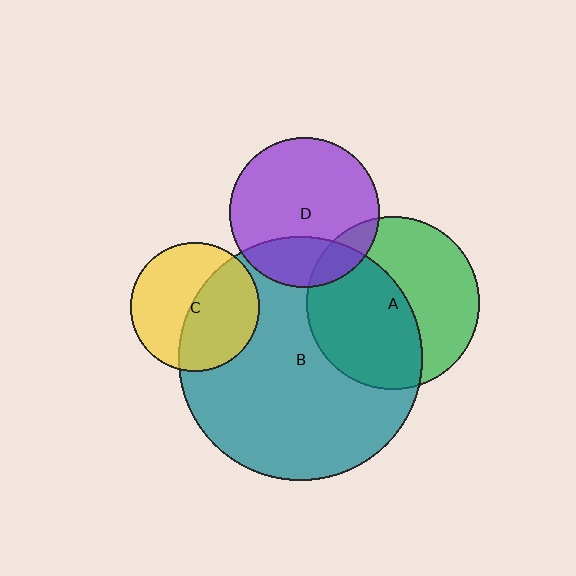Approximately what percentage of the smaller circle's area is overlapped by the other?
Approximately 50%.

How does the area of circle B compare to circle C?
Approximately 3.5 times.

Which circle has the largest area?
Circle B (teal).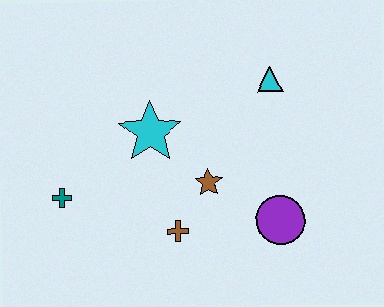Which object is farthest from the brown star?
The teal cross is farthest from the brown star.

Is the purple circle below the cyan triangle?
Yes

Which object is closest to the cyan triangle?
The brown star is closest to the cyan triangle.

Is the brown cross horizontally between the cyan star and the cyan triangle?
Yes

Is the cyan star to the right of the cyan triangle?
No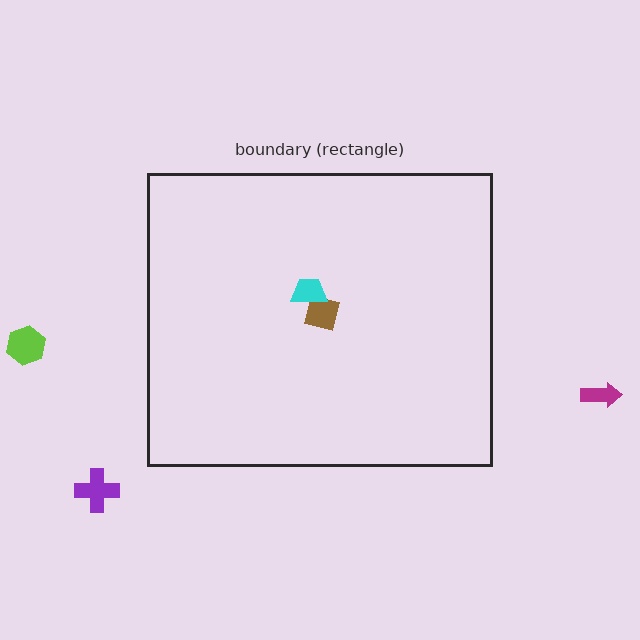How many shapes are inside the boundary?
2 inside, 3 outside.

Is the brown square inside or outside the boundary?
Inside.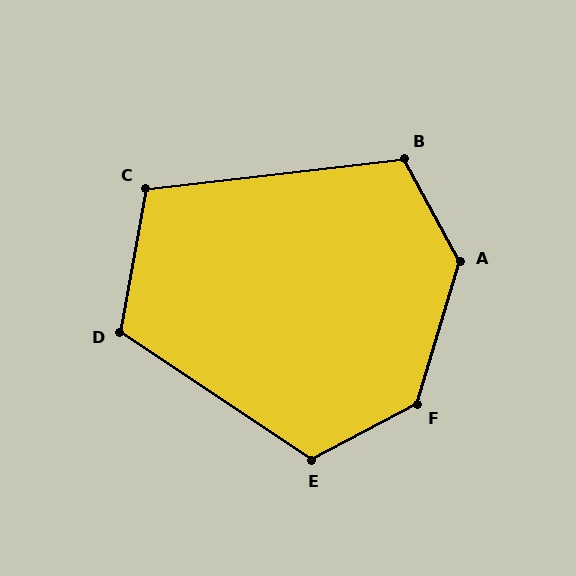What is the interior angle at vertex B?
Approximately 112 degrees (obtuse).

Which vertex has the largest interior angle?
A, at approximately 135 degrees.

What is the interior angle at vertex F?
Approximately 135 degrees (obtuse).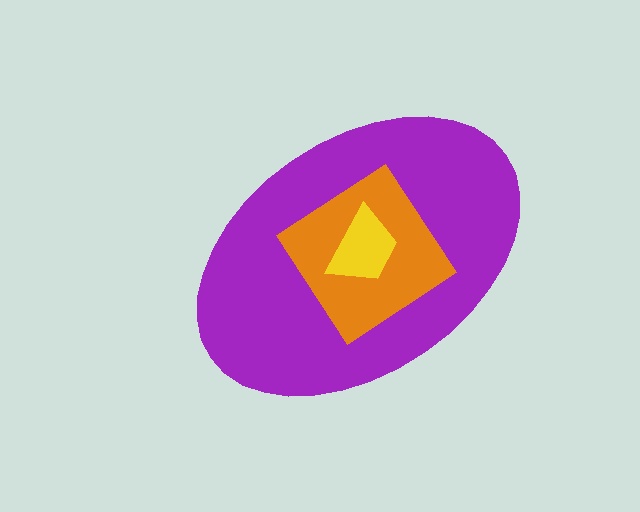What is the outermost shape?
The purple ellipse.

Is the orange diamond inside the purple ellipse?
Yes.